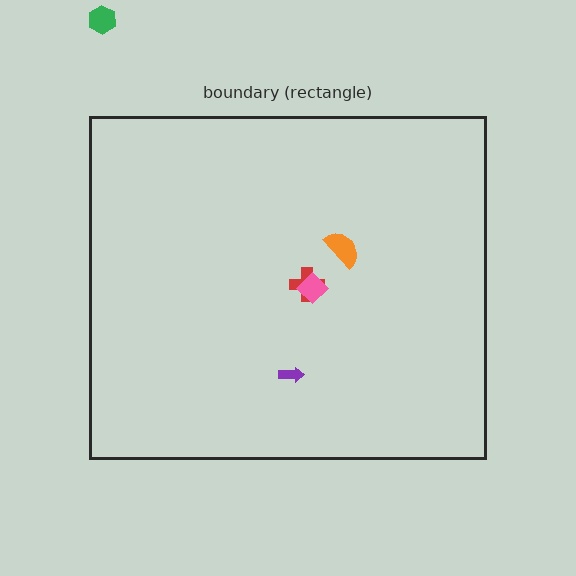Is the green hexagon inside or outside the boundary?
Outside.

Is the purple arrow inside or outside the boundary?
Inside.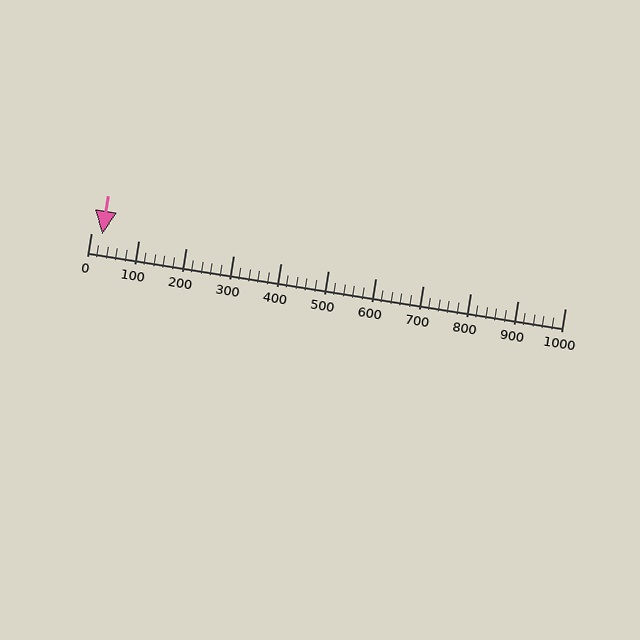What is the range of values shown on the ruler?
The ruler shows values from 0 to 1000.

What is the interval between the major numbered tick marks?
The major tick marks are spaced 100 units apart.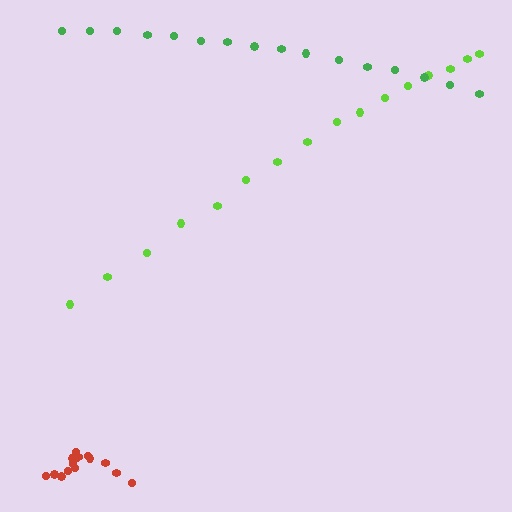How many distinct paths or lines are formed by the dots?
There are 3 distinct paths.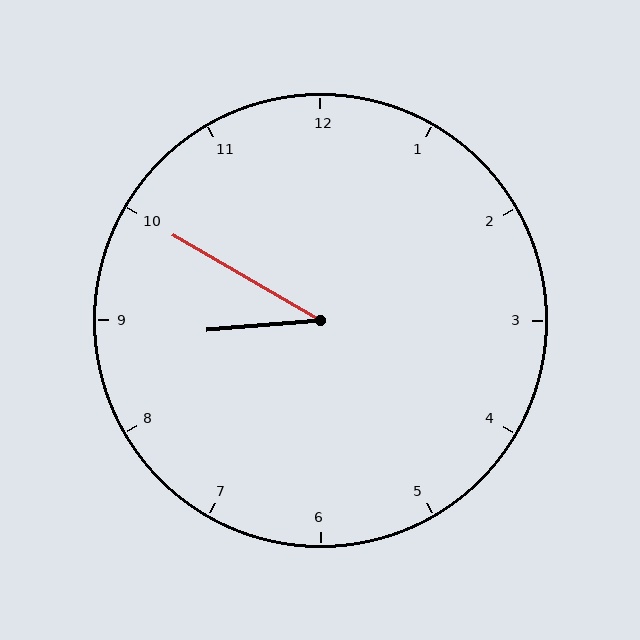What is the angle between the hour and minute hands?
Approximately 35 degrees.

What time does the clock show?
8:50.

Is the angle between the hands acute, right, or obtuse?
It is acute.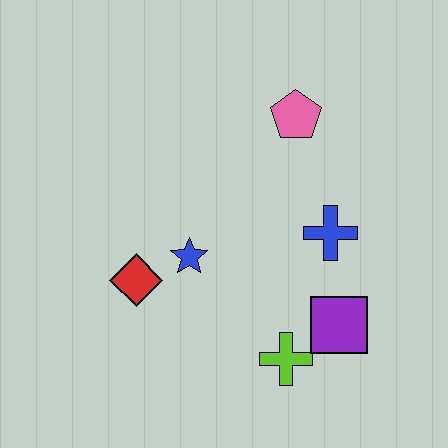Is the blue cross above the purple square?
Yes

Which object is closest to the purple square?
The lime cross is closest to the purple square.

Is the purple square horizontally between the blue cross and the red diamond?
No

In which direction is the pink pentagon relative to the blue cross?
The pink pentagon is above the blue cross.